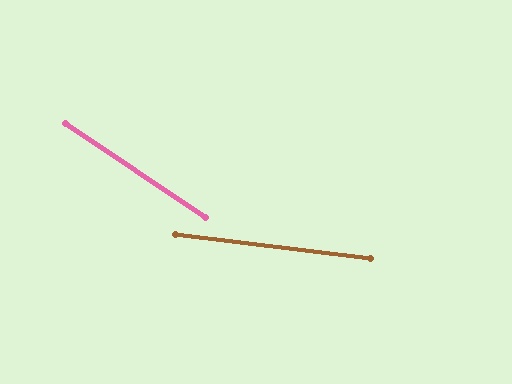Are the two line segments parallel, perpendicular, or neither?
Neither parallel nor perpendicular — they differ by about 27°.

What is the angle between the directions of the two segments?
Approximately 27 degrees.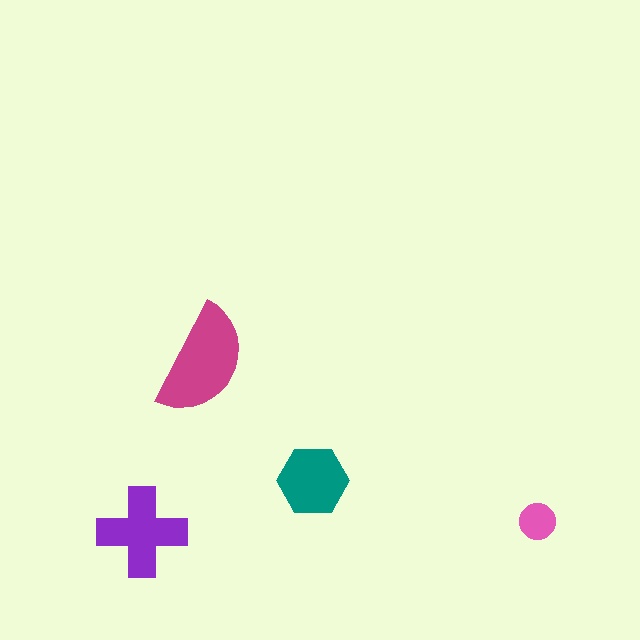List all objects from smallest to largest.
The pink circle, the teal hexagon, the purple cross, the magenta semicircle.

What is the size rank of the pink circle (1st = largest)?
4th.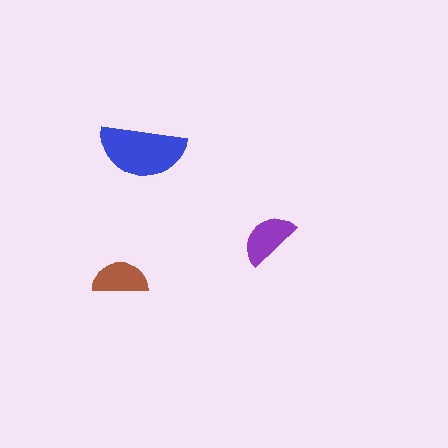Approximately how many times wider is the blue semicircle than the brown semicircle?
About 1.5 times wider.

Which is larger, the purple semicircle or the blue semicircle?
The blue one.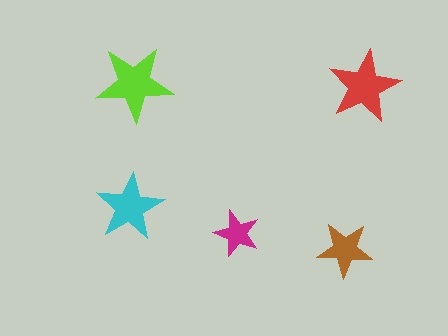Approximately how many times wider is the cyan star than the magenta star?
About 1.5 times wider.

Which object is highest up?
The lime star is topmost.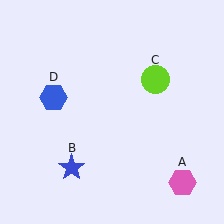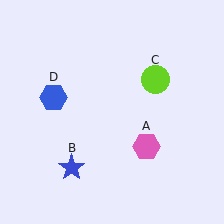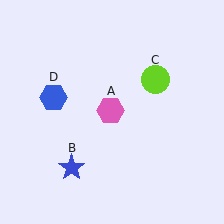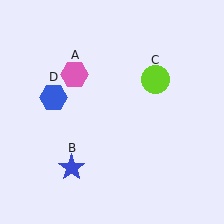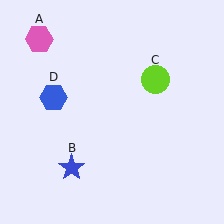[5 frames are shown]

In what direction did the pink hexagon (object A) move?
The pink hexagon (object A) moved up and to the left.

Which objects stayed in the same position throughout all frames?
Blue star (object B) and lime circle (object C) and blue hexagon (object D) remained stationary.